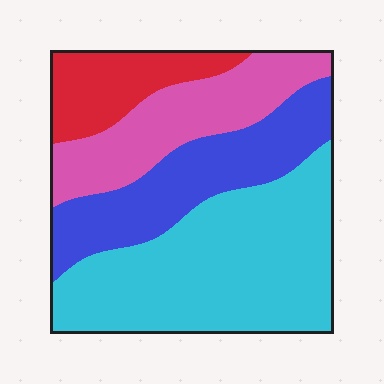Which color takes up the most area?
Cyan, at roughly 45%.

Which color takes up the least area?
Red, at roughly 15%.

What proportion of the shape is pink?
Pink takes up about one fifth (1/5) of the shape.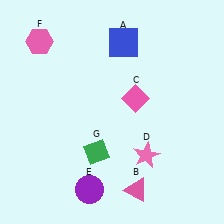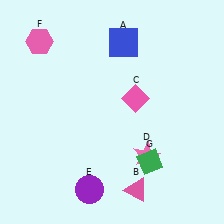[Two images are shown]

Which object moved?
The green diamond (G) moved right.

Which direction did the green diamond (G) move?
The green diamond (G) moved right.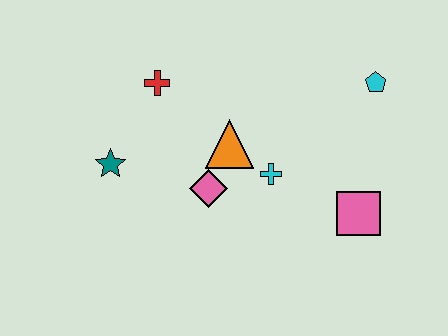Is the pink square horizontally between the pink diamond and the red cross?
No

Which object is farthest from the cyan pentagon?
The teal star is farthest from the cyan pentagon.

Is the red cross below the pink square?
No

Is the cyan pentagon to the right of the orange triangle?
Yes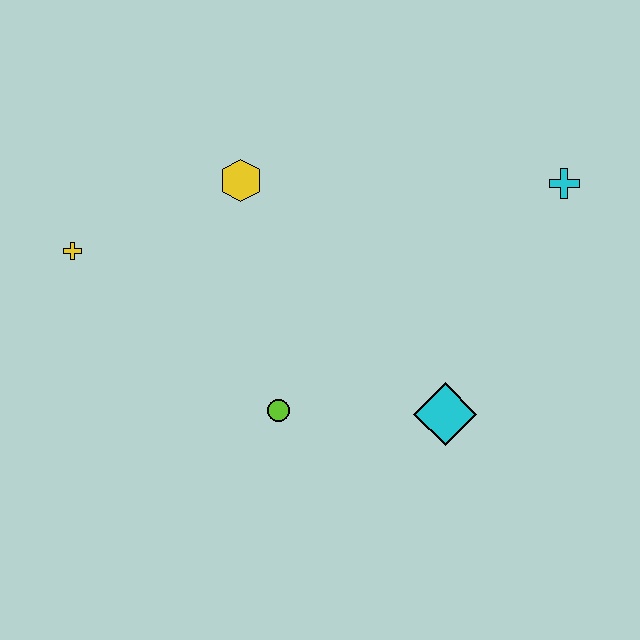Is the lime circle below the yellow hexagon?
Yes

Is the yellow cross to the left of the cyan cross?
Yes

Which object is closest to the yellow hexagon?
The yellow cross is closest to the yellow hexagon.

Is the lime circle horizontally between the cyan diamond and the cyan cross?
No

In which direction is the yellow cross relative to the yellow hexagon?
The yellow cross is to the left of the yellow hexagon.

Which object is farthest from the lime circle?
The cyan cross is farthest from the lime circle.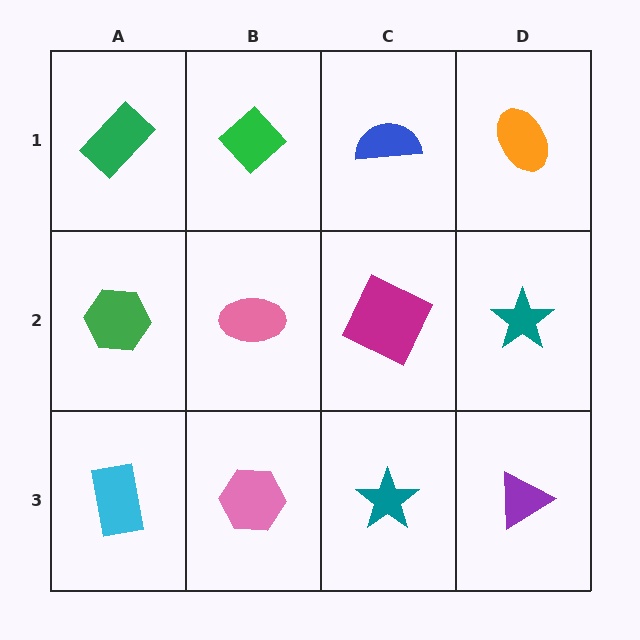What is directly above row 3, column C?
A magenta square.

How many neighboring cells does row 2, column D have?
3.